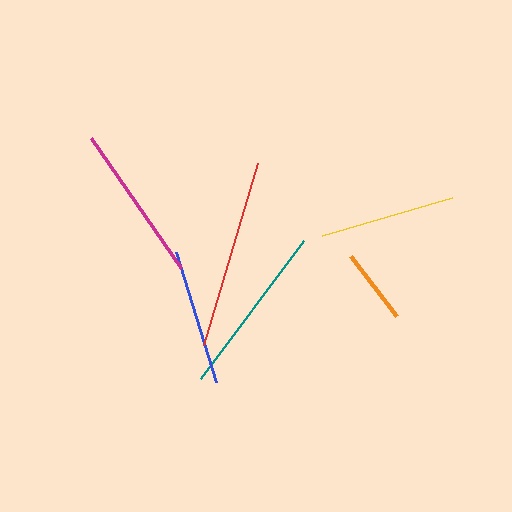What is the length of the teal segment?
The teal segment is approximately 172 pixels long.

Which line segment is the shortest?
The orange line is the shortest at approximately 76 pixels.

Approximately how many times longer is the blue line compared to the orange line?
The blue line is approximately 1.8 times the length of the orange line.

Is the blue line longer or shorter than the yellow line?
The yellow line is longer than the blue line.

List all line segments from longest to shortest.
From longest to shortest: red, teal, magenta, yellow, blue, orange.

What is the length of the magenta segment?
The magenta segment is approximately 159 pixels long.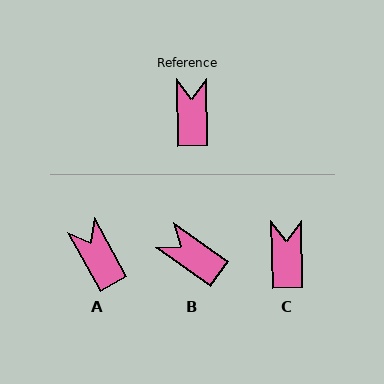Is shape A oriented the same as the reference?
No, it is off by about 27 degrees.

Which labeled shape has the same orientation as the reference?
C.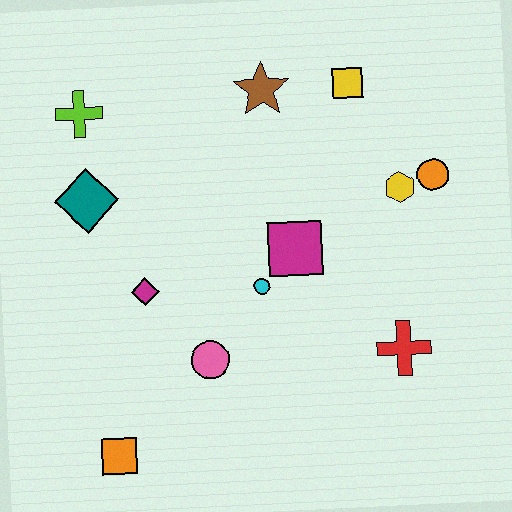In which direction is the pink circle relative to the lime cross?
The pink circle is below the lime cross.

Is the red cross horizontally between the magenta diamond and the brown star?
No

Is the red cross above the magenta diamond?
No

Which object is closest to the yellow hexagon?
The orange circle is closest to the yellow hexagon.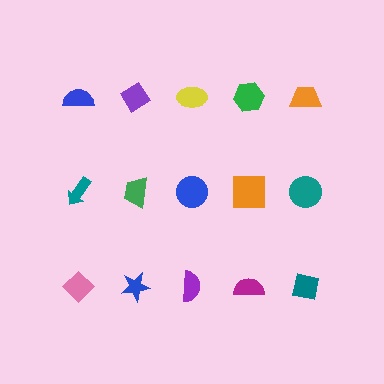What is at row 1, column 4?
A green hexagon.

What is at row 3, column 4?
A magenta semicircle.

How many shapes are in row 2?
5 shapes.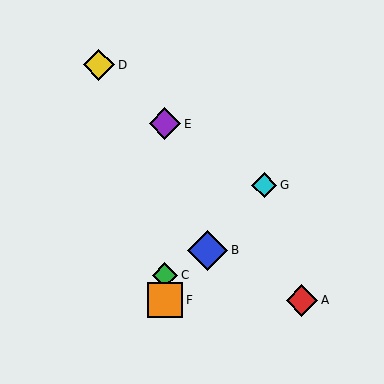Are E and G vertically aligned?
No, E is at x≈165 and G is at x≈264.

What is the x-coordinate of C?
Object C is at x≈165.